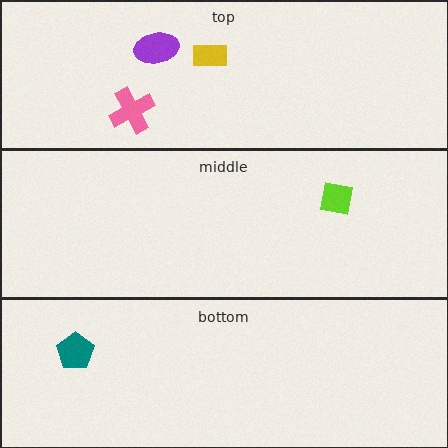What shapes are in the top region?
The purple ellipse, the pink cross, the yellow rectangle.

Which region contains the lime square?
The middle region.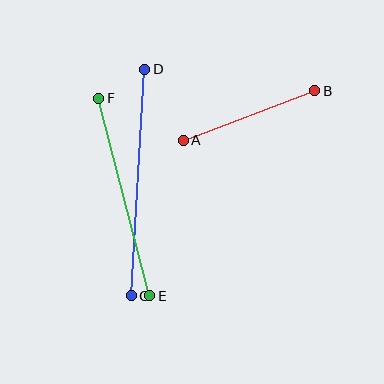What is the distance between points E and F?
The distance is approximately 204 pixels.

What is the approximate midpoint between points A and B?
The midpoint is at approximately (249, 116) pixels.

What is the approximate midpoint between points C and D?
The midpoint is at approximately (138, 183) pixels.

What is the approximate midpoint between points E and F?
The midpoint is at approximately (124, 197) pixels.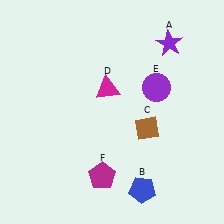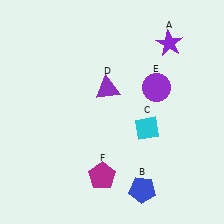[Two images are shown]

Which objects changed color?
C changed from brown to cyan. D changed from magenta to purple.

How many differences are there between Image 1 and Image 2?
There are 2 differences between the two images.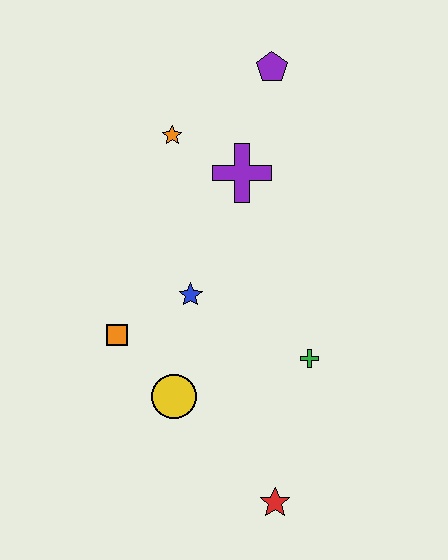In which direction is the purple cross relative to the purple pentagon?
The purple cross is below the purple pentagon.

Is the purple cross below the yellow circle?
No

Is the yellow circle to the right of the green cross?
No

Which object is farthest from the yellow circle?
The purple pentagon is farthest from the yellow circle.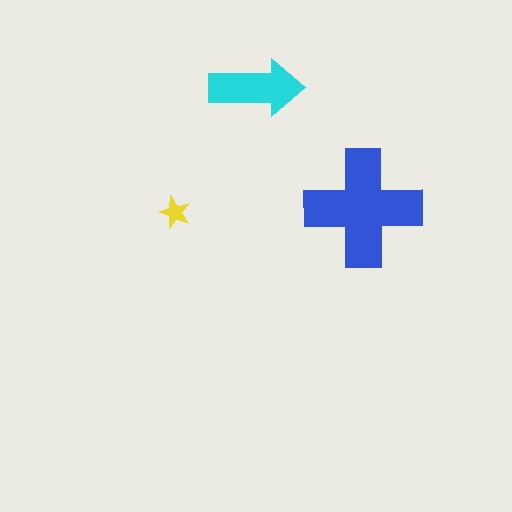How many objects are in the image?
There are 3 objects in the image.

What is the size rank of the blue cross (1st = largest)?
1st.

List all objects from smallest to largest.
The yellow star, the cyan arrow, the blue cross.